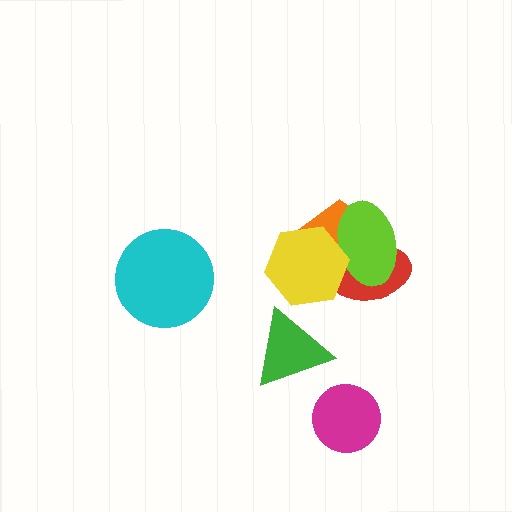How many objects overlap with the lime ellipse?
3 objects overlap with the lime ellipse.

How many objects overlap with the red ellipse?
3 objects overlap with the red ellipse.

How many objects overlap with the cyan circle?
0 objects overlap with the cyan circle.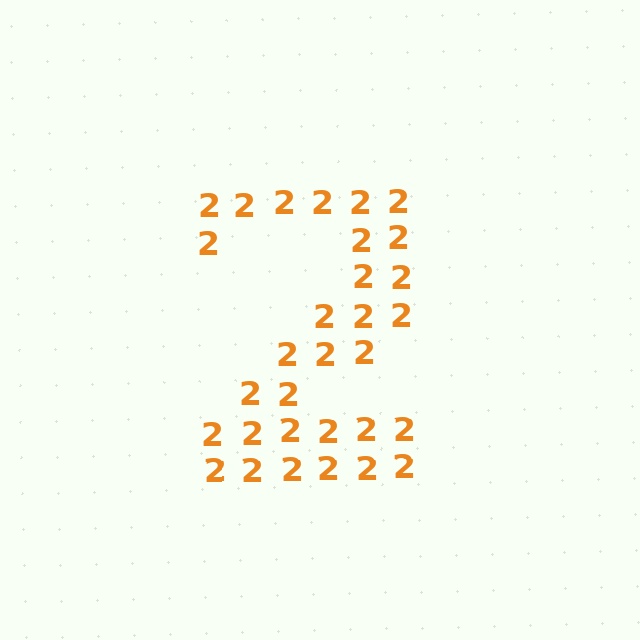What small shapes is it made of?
It is made of small digit 2's.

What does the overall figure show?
The overall figure shows the digit 2.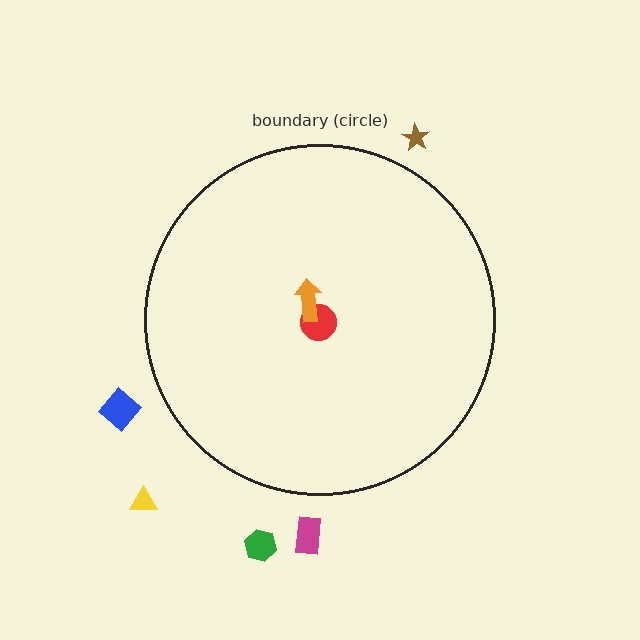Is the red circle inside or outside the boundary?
Inside.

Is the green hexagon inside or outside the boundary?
Outside.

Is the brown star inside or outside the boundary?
Outside.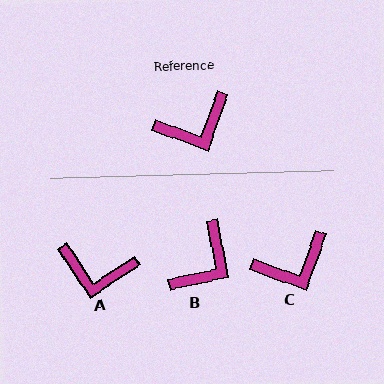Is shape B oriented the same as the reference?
No, it is off by about 31 degrees.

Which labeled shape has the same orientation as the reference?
C.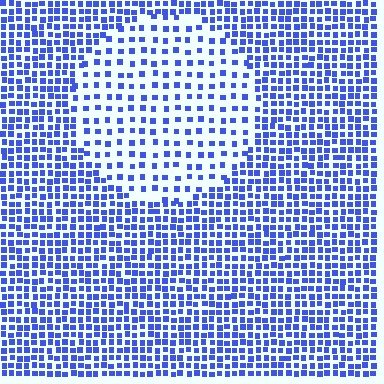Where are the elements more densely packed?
The elements are more densely packed outside the circle boundary.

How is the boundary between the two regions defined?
The boundary is defined by a change in element density (approximately 2.2x ratio). All elements are the same color, size, and shape.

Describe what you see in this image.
The image contains small blue elements arranged at two different densities. A circle-shaped region is visible where the elements are less densely packed than the surrounding area.